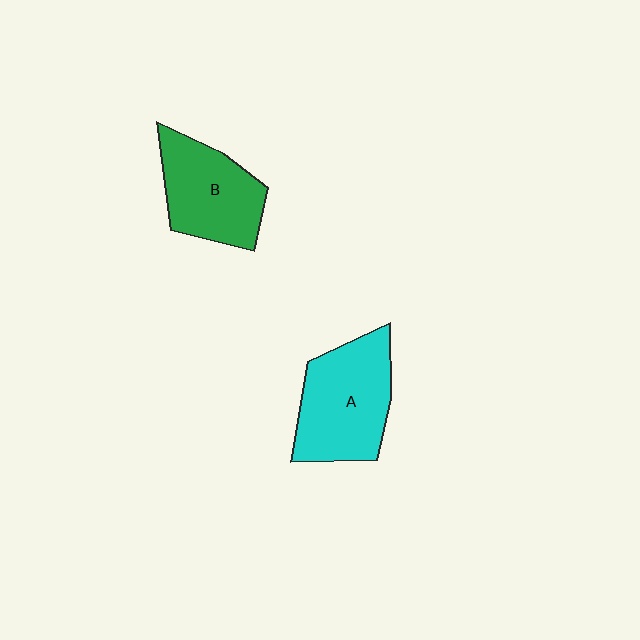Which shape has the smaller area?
Shape B (green).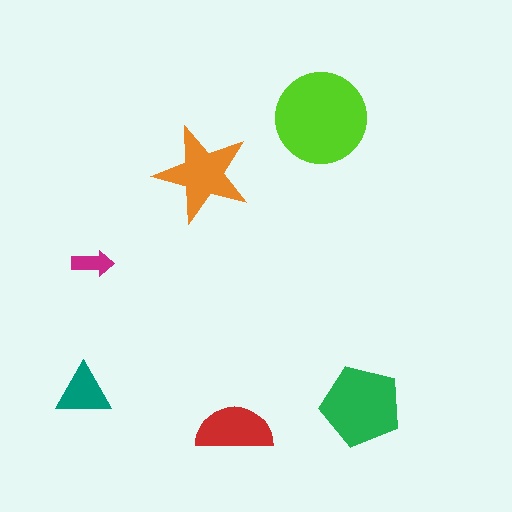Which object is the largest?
The lime circle.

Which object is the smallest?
The magenta arrow.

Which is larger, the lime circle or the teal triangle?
The lime circle.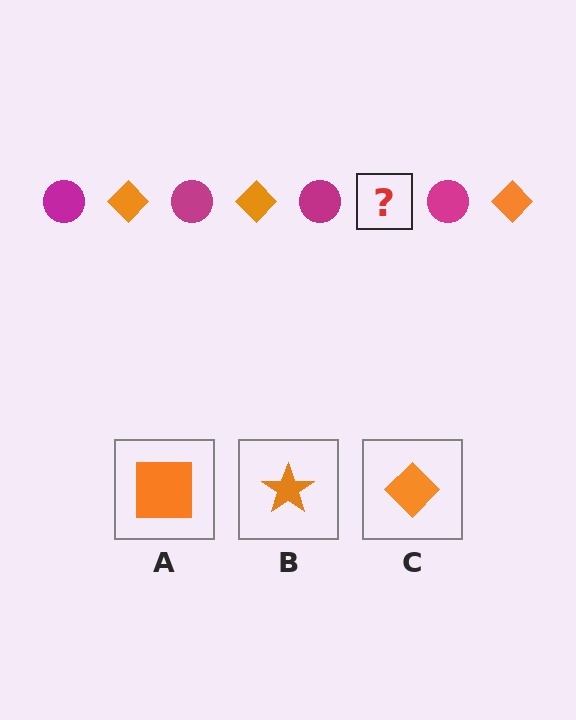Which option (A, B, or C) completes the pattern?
C.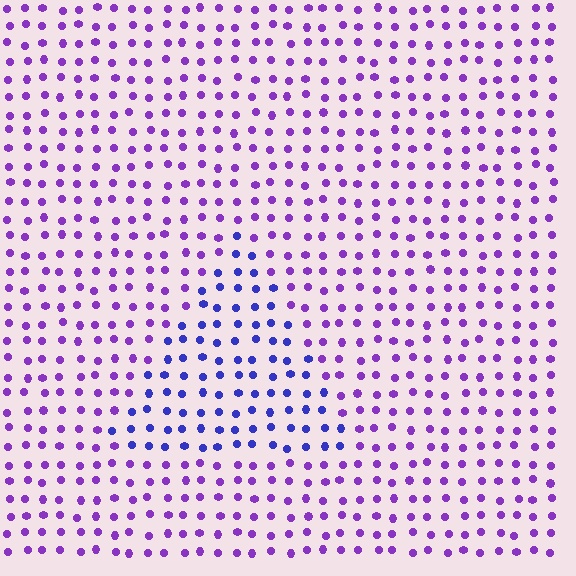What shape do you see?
I see a triangle.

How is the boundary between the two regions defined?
The boundary is defined purely by a slight shift in hue (about 37 degrees). Spacing, size, and orientation are identical on both sides.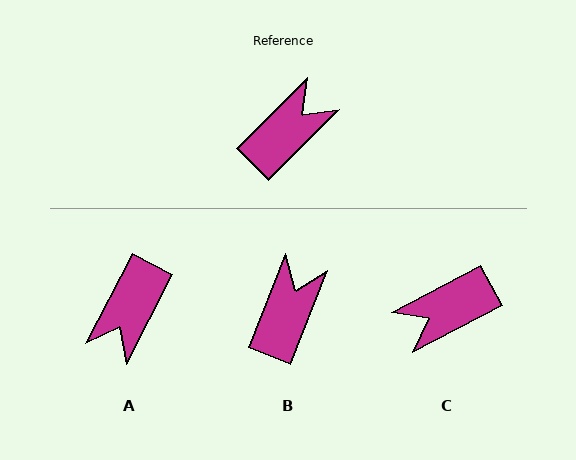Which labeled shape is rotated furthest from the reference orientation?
C, about 163 degrees away.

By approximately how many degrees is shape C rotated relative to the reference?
Approximately 163 degrees counter-clockwise.